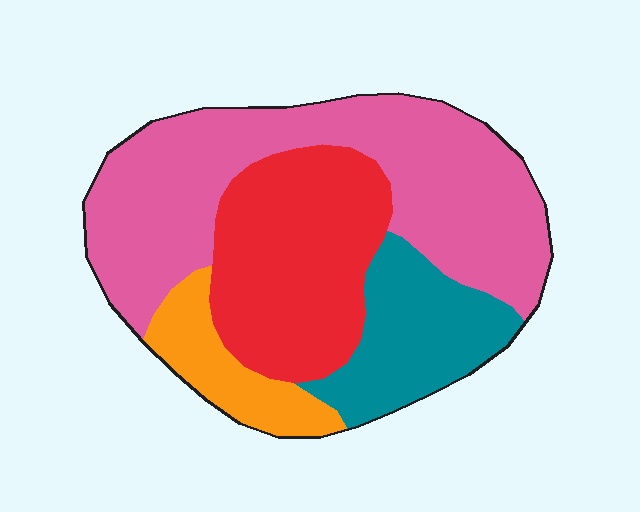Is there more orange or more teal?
Teal.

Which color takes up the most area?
Pink, at roughly 45%.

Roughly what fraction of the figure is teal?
Teal covers 17% of the figure.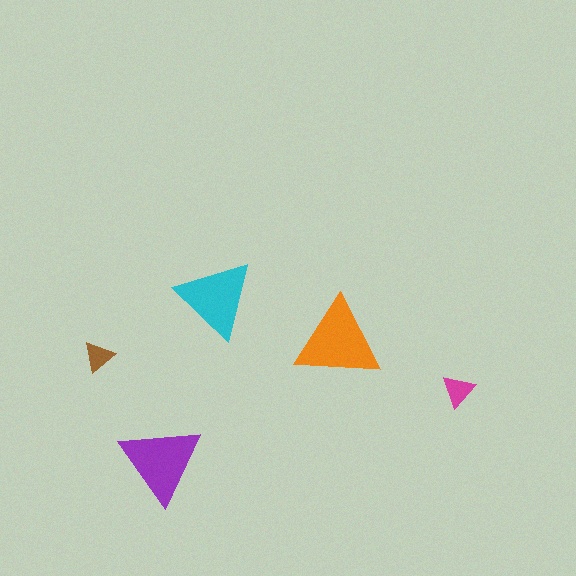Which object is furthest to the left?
The brown triangle is leftmost.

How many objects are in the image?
There are 5 objects in the image.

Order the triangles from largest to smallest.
the orange one, the purple one, the cyan one, the magenta one, the brown one.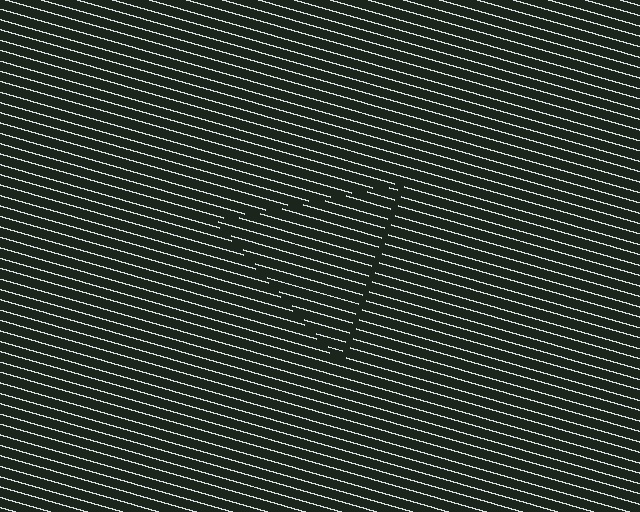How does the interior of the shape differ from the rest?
The interior of the shape contains the same grating, shifted by half a period — the contour is defined by the phase discontinuity where line-ends from the inner and outer gratings abut.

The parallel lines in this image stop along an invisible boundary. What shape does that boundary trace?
An illusory triangle. The interior of the shape contains the same grating, shifted by half a period — the contour is defined by the phase discontinuity where line-ends from the inner and outer gratings abut.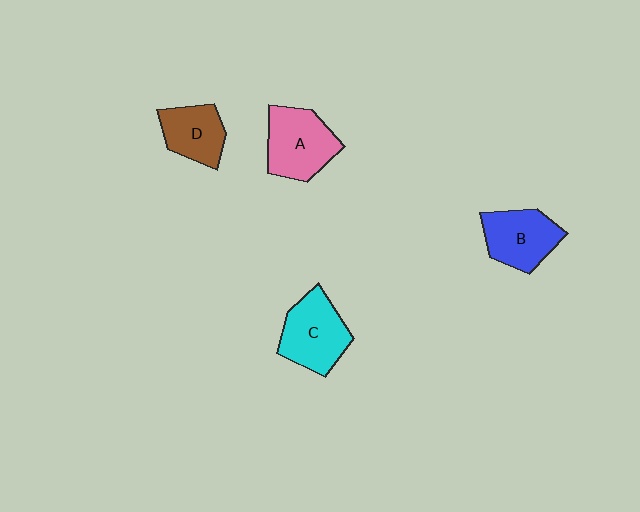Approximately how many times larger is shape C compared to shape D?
Approximately 1.3 times.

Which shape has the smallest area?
Shape D (brown).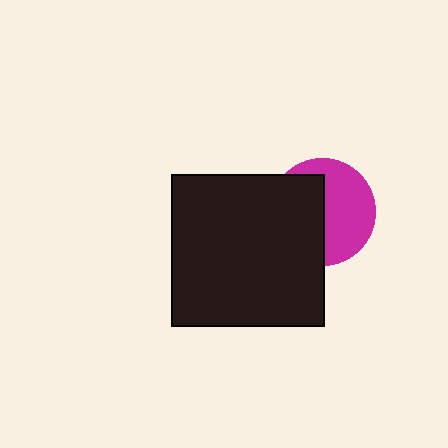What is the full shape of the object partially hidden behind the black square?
The partially hidden object is a magenta circle.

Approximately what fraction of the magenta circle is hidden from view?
Roughly 49% of the magenta circle is hidden behind the black square.